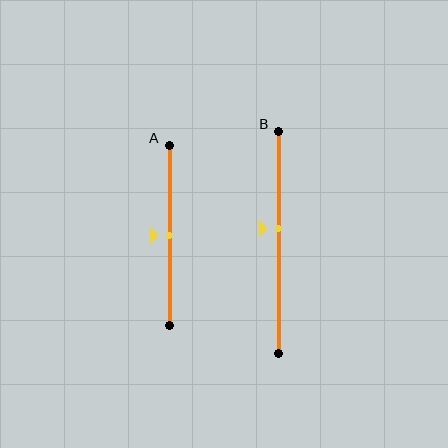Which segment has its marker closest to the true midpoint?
Segment A has its marker closest to the true midpoint.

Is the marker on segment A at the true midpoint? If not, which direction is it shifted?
Yes, the marker on segment A is at the true midpoint.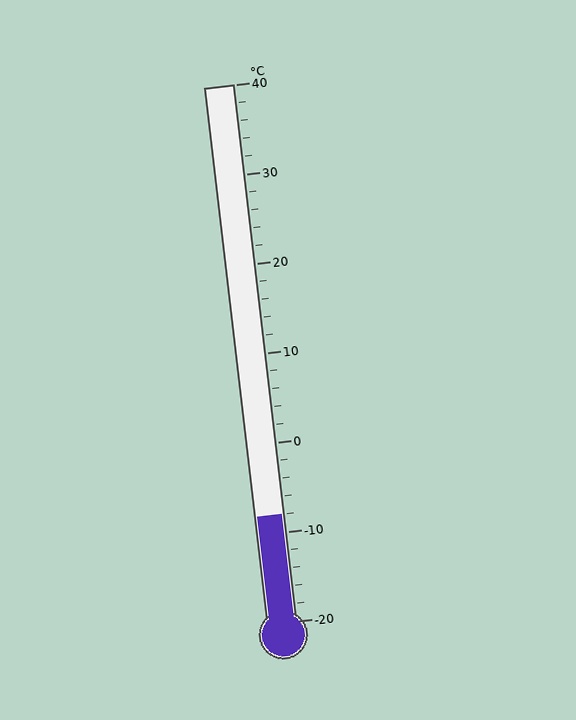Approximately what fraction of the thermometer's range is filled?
The thermometer is filled to approximately 20% of its range.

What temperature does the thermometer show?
The thermometer shows approximately -8°C.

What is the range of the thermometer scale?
The thermometer scale ranges from -20°C to 40°C.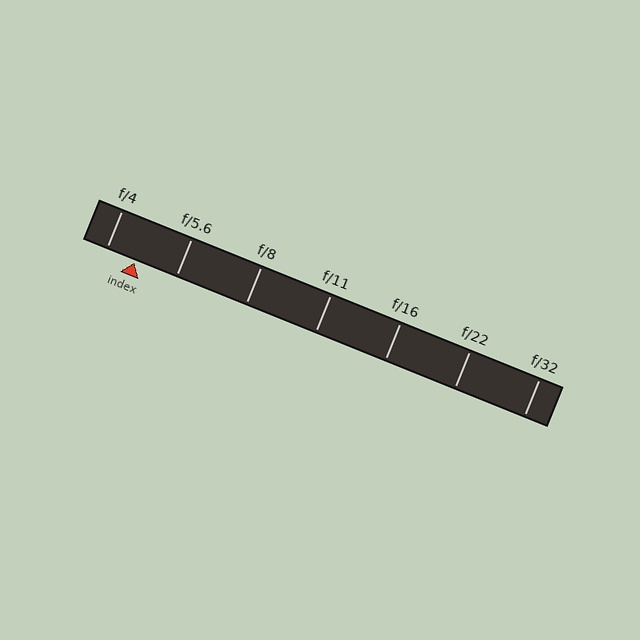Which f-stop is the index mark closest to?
The index mark is closest to f/4.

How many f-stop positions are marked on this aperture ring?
There are 7 f-stop positions marked.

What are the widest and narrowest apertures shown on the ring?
The widest aperture shown is f/4 and the narrowest is f/32.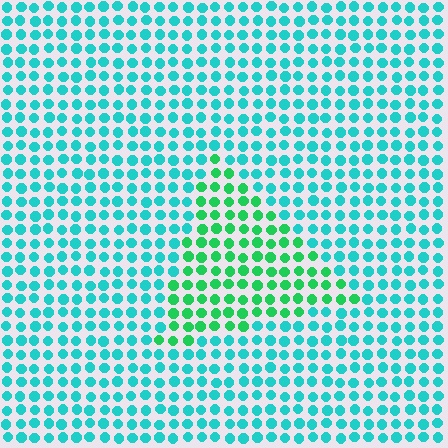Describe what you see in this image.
The image is filled with small cyan elements in a uniform arrangement. A triangle-shaped region is visible where the elements are tinted to a slightly different hue, forming a subtle color boundary.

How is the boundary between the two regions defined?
The boundary is defined purely by a slight shift in hue (about 38 degrees). Spacing, size, and orientation are identical on both sides.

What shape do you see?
I see a triangle.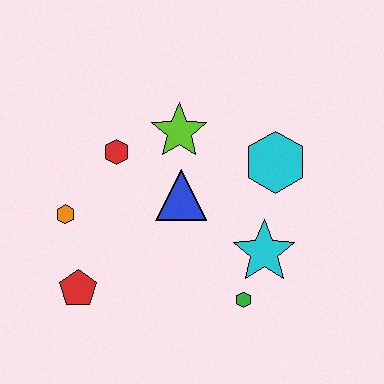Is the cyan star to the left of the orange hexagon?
No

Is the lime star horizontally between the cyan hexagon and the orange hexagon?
Yes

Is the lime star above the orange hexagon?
Yes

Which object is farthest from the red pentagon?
The cyan hexagon is farthest from the red pentagon.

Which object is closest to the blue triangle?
The lime star is closest to the blue triangle.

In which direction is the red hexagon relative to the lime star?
The red hexagon is to the left of the lime star.